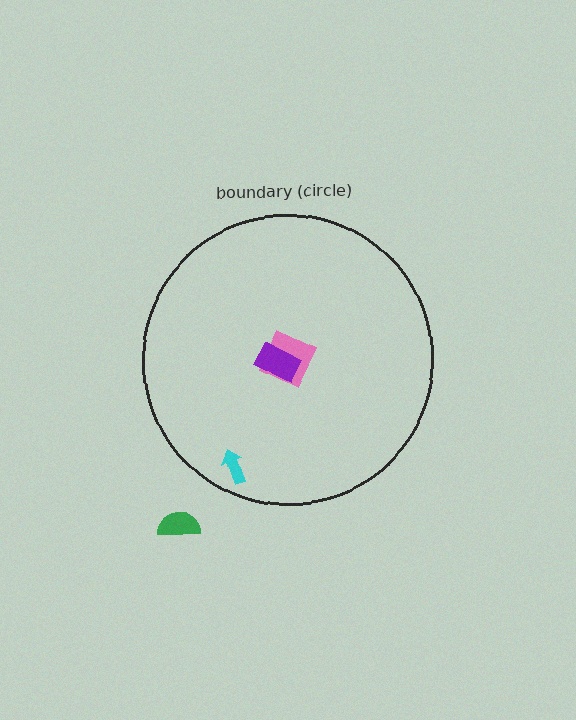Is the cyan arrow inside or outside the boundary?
Inside.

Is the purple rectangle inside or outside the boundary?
Inside.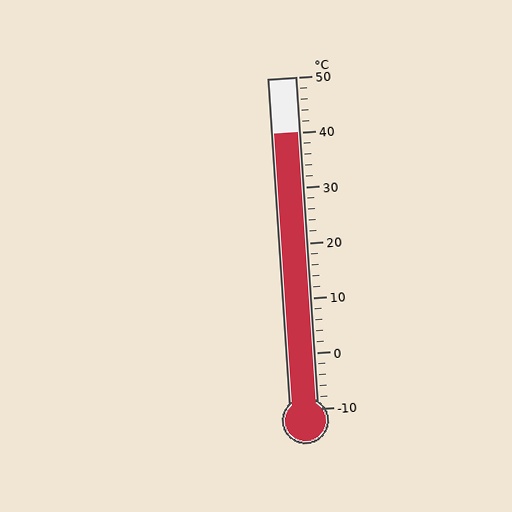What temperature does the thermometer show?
The thermometer shows approximately 40°C.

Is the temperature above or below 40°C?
The temperature is at 40°C.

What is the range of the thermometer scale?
The thermometer scale ranges from -10°C to 50°C.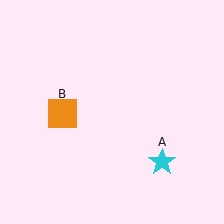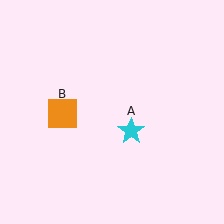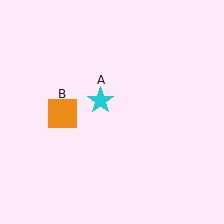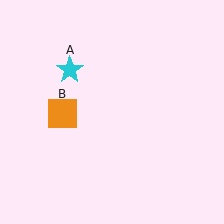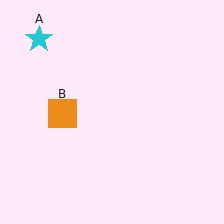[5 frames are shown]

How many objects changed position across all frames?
1 object changed position: cyan star (object A).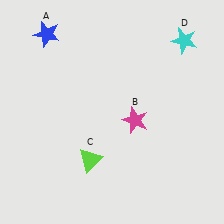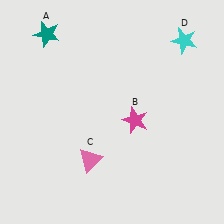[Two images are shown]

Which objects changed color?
A changed from blue to teal. C changed from lime to pink.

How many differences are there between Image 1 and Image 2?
There are 2 differences between the two images.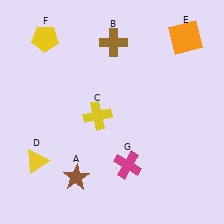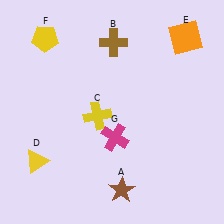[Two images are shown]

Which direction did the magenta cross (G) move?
The magenta cross (G) moved up.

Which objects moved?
The objects that moved are: the brown star (A), the magenta cross (G).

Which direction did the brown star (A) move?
The brown star (A) moved right.